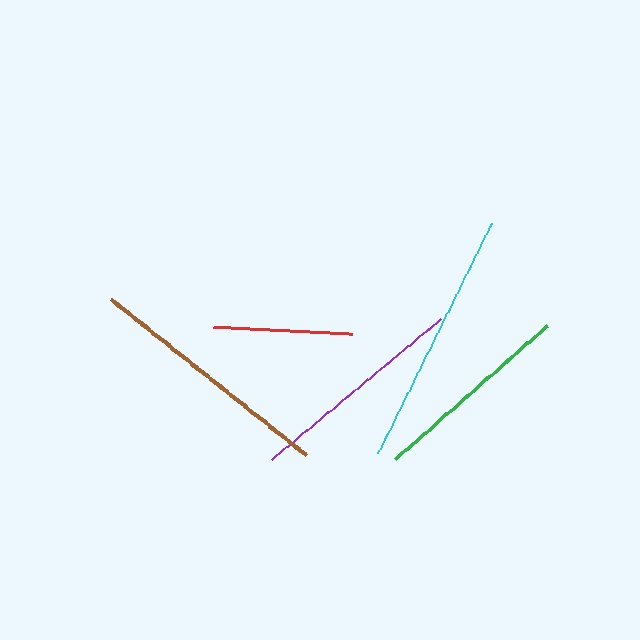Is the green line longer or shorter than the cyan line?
The cyan line is longer than the green line.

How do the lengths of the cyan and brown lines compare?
The cyan and brown lines are approximately the same length.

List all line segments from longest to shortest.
From longest to shortest: cyan, brown, purple, green, red.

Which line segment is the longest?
The cyan line is the longest at approximately 257 pixels.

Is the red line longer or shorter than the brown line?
The brown line is longer than the red line.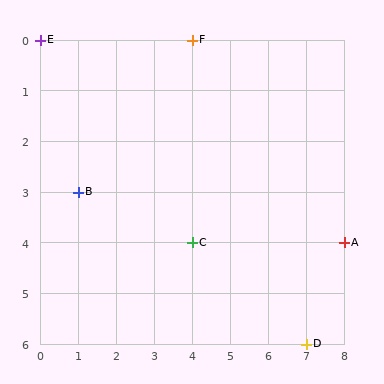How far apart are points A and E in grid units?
Points A and E are 8 columns and 4 rows apart (about 8.9 grid units diagonally).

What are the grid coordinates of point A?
Point A is at grid coordinates (8, 4).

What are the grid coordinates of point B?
Point B is at grid coordinates (1, 3).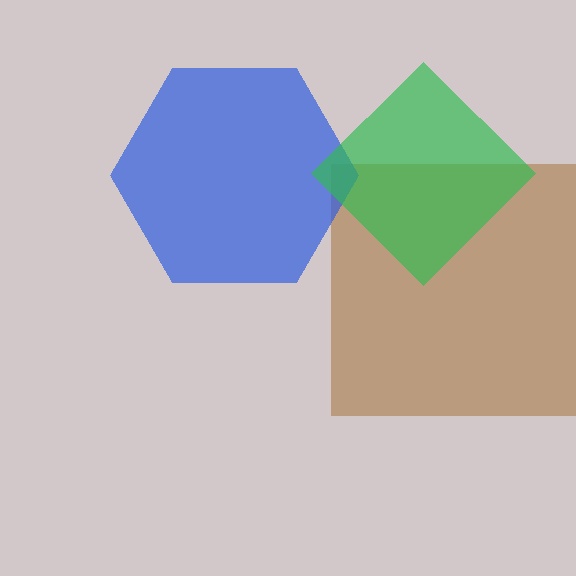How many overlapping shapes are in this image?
There are 3 overlapping shapes in the image.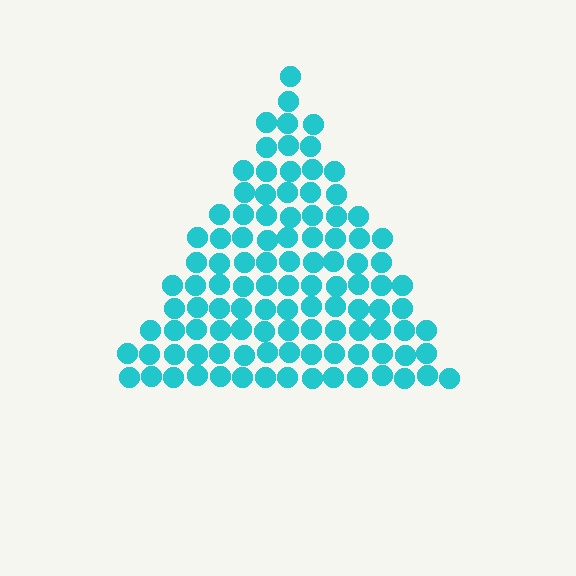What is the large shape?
The large shape is a triangle.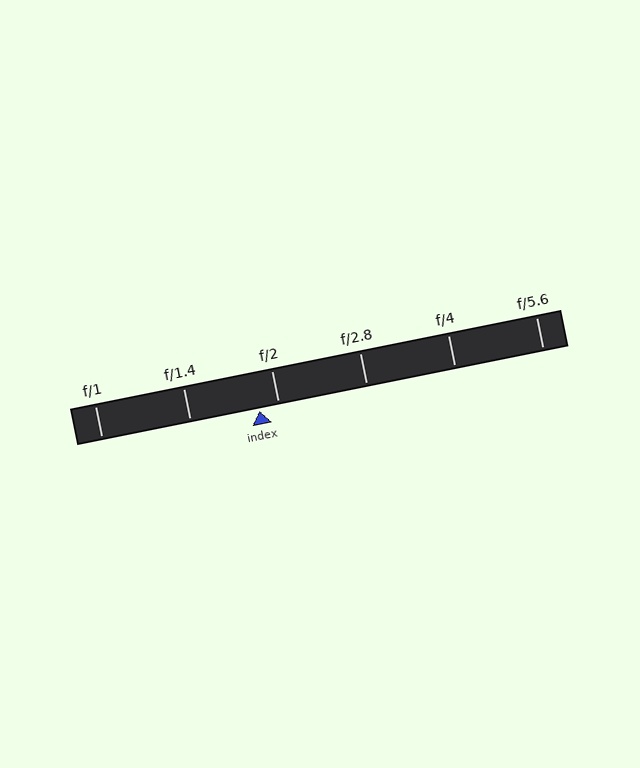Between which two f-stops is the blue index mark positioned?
The index mark is between f/1.4 and f/2.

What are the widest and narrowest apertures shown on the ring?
The widest aperture shown is f/1 and the narrowest is f/5.6.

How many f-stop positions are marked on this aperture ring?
There are 6 f-stop positions marked.